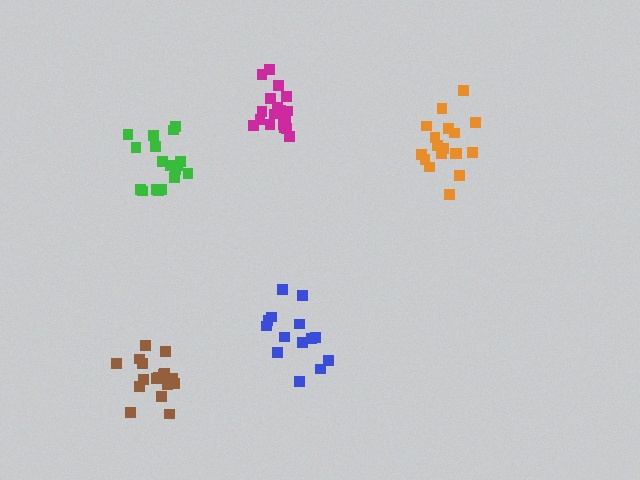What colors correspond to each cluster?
The clusters are colored: green, magenta, blue, brown, orange.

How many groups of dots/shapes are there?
There are 5 groups.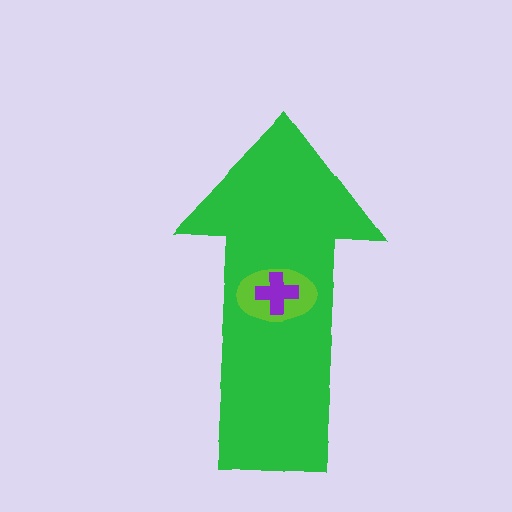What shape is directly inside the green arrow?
The lime ellipse.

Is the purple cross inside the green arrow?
Yes.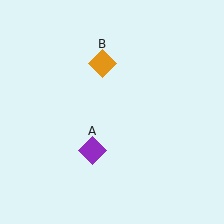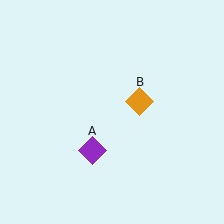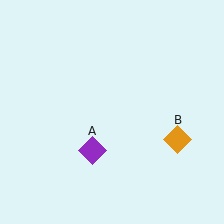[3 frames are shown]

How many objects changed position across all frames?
1 object changed position: orange diamond (object B).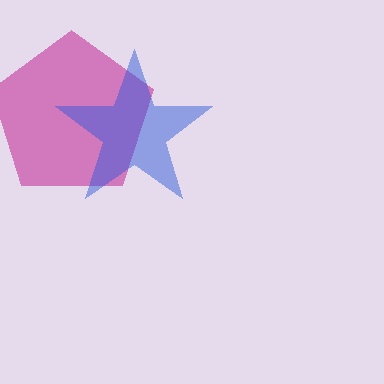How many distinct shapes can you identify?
There are 2 distinct shapes: a magenta pentagon, a blue star.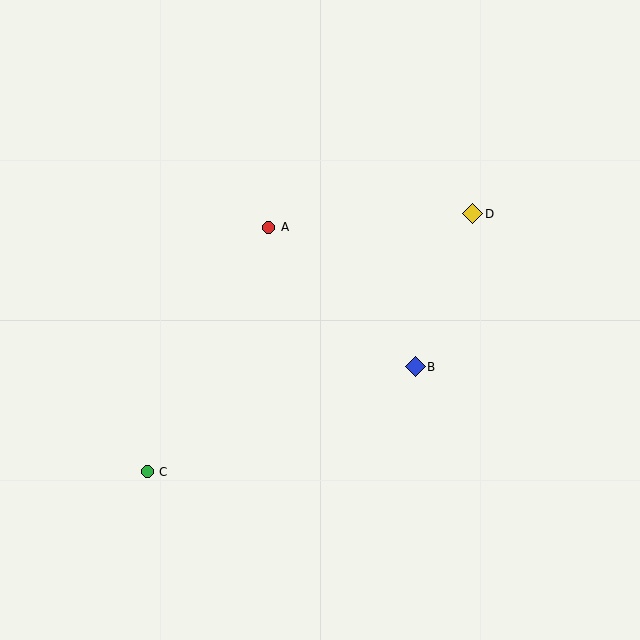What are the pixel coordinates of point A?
Point A is at (269, 227).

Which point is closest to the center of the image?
Point A at (269, 227) is closest to the center.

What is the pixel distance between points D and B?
The distance between D and B is 163 pixels.